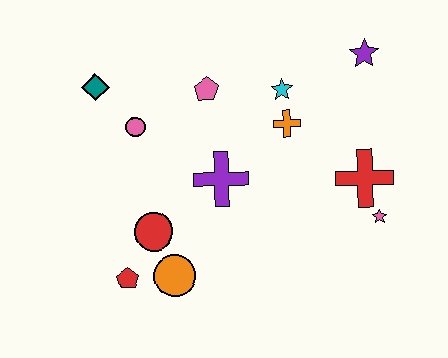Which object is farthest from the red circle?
The purple star is farthest from the red circle.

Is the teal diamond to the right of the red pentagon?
No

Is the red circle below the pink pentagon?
Yes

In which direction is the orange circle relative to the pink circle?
The orange circle is below the pink circle.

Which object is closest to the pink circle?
The teal diamond is closest to the pink circle.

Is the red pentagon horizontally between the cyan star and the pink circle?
No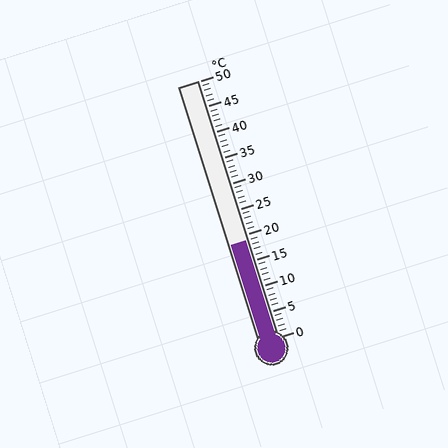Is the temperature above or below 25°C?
The temperature is below 25°C.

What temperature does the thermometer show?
The thermometer shows approximately 19°C.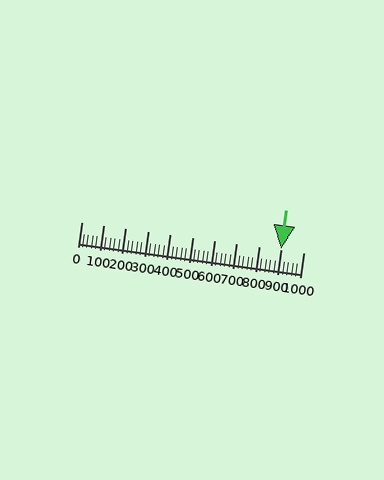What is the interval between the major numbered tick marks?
The major tick marks are spaced 100 units apart.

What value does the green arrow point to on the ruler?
The green arrow points to approximately 900.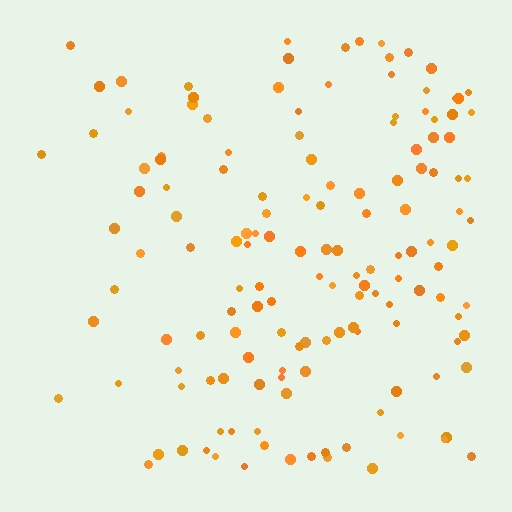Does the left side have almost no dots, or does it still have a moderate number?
Still a moderate number, just noticeably fewer than the right.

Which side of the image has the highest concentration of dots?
The right.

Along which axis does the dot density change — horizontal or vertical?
Horizontal.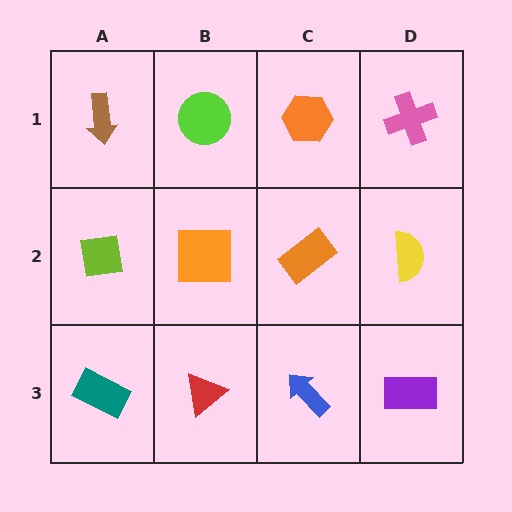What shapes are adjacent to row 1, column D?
A yellow semicircle (row 2, column D), an orange hexagon (row 1, column C).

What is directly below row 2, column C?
A blue arrow.